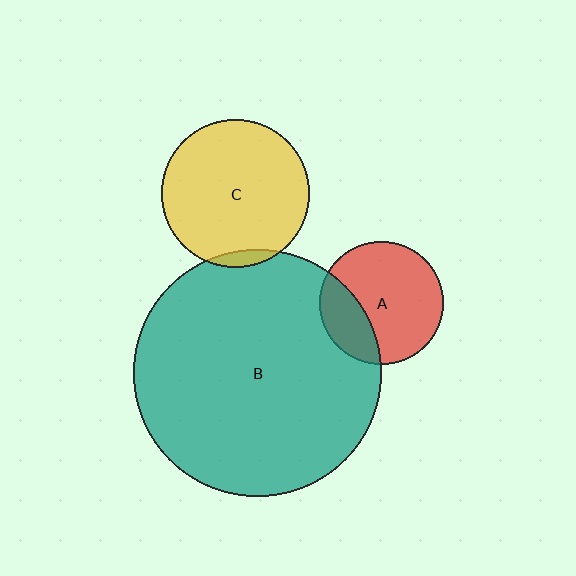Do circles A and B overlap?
Yes.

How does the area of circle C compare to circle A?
Approximately 1.4 times.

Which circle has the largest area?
Circle B (teal).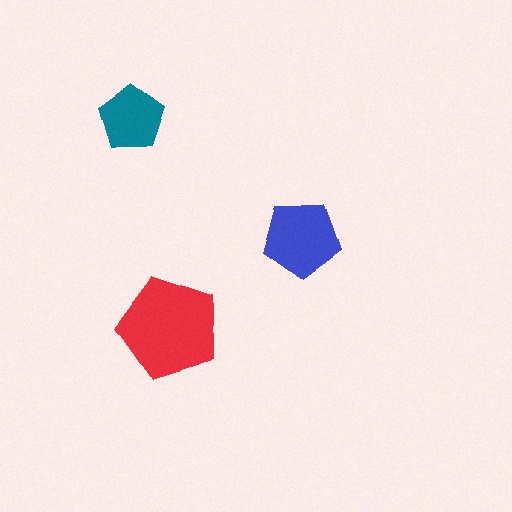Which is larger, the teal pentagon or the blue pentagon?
The blue one.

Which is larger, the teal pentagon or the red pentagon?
The red one.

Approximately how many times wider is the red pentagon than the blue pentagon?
About 1.5 times wider.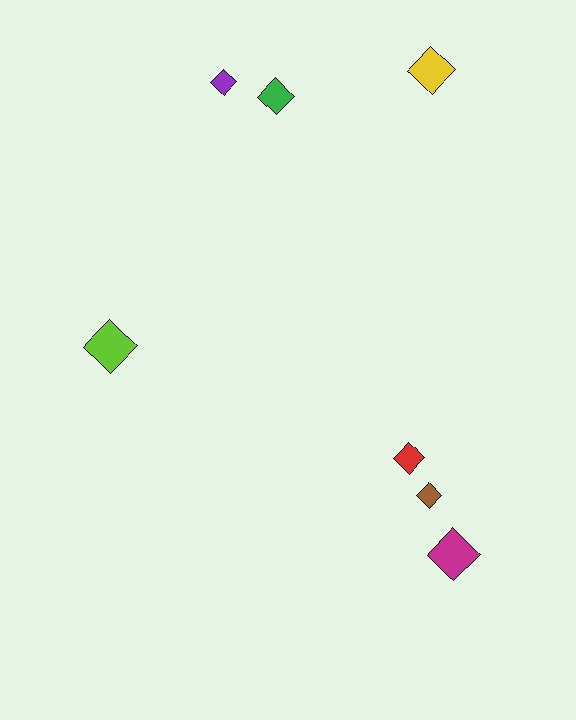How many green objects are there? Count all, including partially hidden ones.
There is 1 green object.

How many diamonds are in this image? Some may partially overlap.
There are 7 diamonds.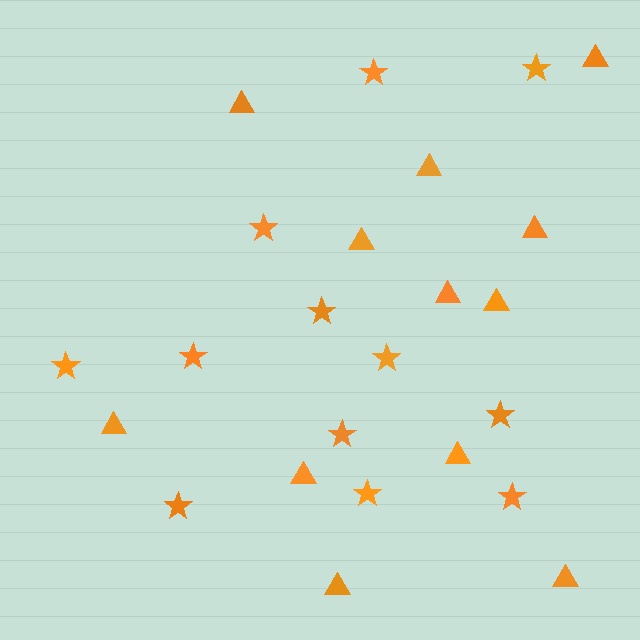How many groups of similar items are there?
There are 2 groups: one group of stars (12) and one group of triangles (12).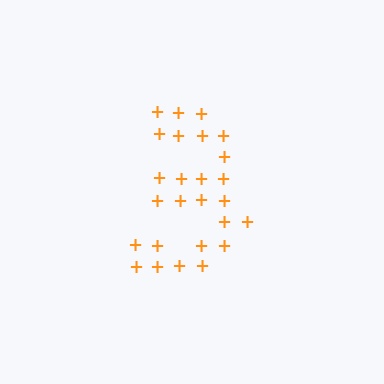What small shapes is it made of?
It is made of small plus signs.